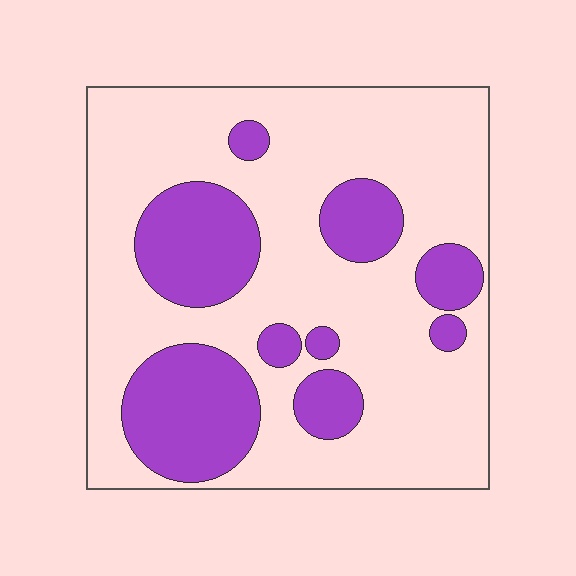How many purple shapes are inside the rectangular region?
9.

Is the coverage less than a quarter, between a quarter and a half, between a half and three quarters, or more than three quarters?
Between a quarter and a half.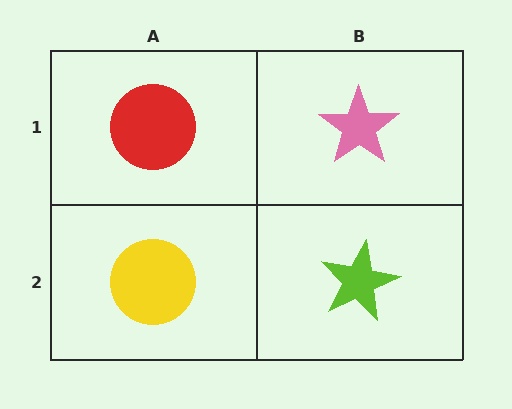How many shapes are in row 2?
2 shapes.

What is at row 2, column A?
A yellow circle.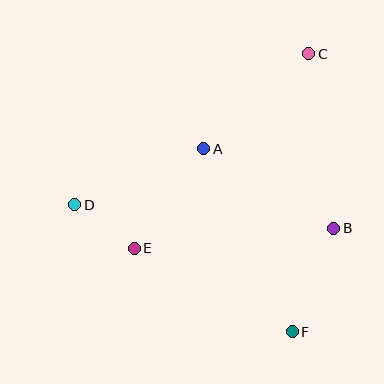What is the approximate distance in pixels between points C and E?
The distance between C and E is approximately 261 pixels.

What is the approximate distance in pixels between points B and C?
The distance between B and C is approximately 176 pixels.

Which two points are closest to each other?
Points D and E are closest to each other.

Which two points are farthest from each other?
Points C and F are farthest from each other.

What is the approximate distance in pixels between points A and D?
The distance between A and D is approximately 141 pixels.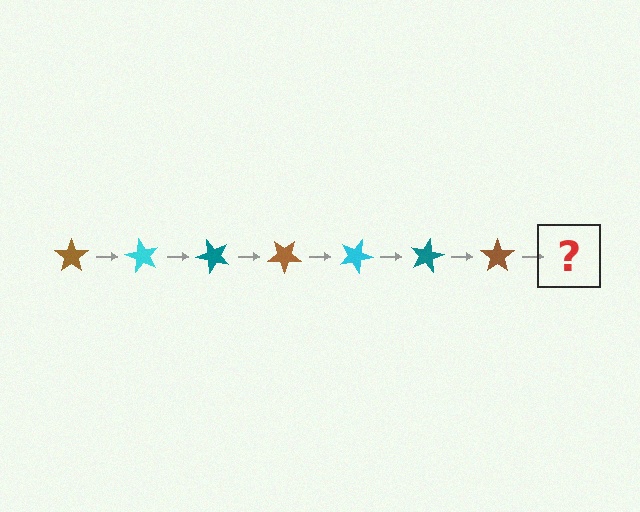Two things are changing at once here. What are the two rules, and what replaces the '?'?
The two rules are that it rotates 60 degrees each step and the color cycles through brown, cyan, and teal. The '?' should be a cyan star, rotated 420 degrees from the start.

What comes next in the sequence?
The next element should be a cyan star, rotated 420 degrees from the start.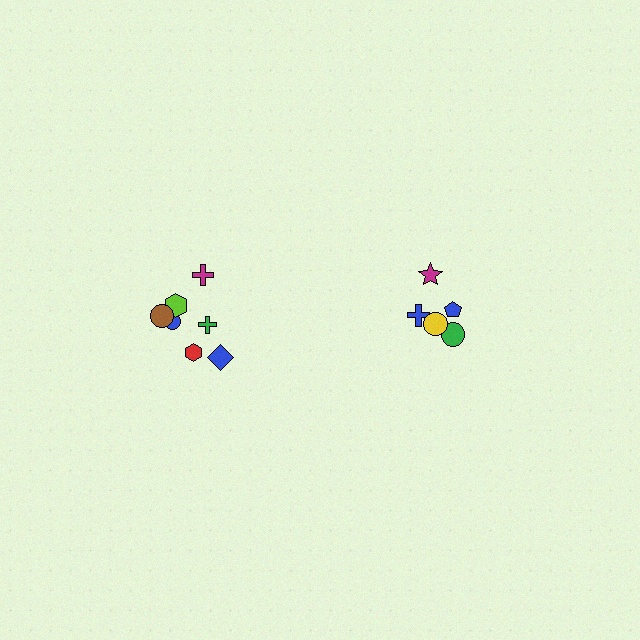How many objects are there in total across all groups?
There are 12 objects.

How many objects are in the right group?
There are 5 objects.